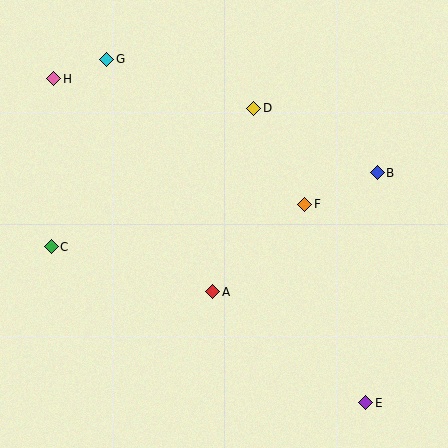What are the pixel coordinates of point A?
Point A is at (213, 292).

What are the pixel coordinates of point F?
Point F is at (305, 204).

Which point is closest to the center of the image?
Point A at (213, 292) is closest to the center.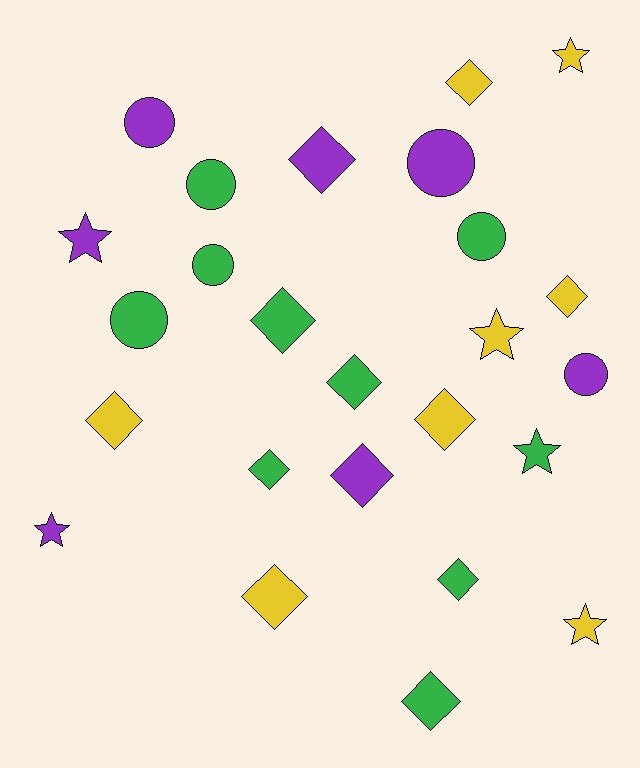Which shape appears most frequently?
Diamond, with 12 objects.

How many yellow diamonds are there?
There are 5 yellow diamonds.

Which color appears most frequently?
Green, with 10 objects.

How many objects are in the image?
There are 25 objects.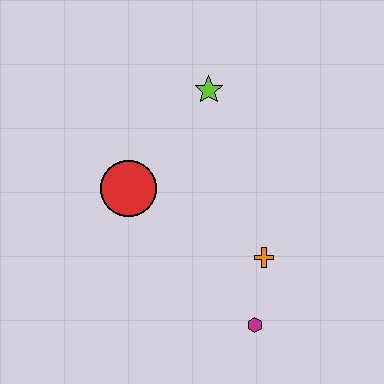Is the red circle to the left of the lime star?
Yes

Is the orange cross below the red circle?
Yes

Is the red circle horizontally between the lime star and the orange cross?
No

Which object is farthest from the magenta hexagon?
The lime star is farthest from the magenta hexagon.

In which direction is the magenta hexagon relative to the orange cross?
The magenta hexagon is below the orange cross.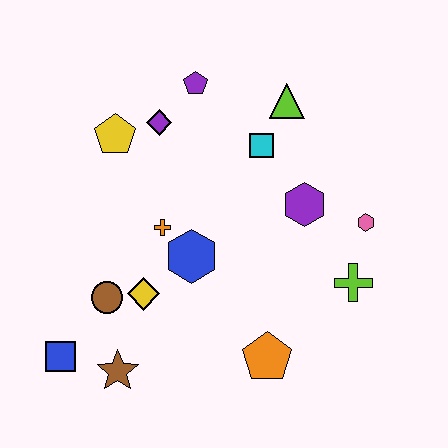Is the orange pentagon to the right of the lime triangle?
No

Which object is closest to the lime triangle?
The cyan square is closest to the lime triangle.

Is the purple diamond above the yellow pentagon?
Yes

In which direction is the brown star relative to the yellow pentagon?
The brown star is below the yellow pentagon.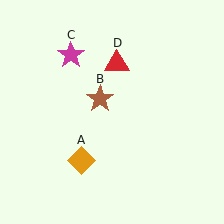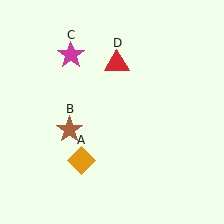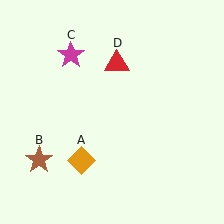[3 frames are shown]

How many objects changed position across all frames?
1 object changed position: brown star (object B).